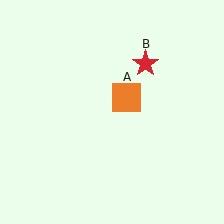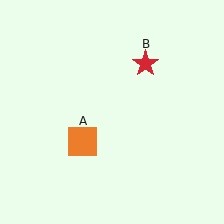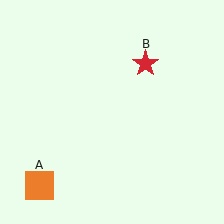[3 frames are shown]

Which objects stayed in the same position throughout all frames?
Red star (object B) remained stationary.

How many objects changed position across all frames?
1 object changed position: orange square (object A).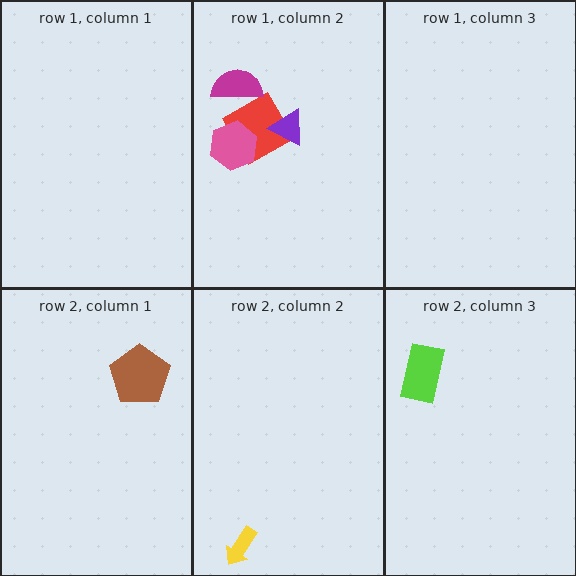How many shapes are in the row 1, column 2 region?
4.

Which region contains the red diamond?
The row 1, column 2 region.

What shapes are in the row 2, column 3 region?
The lime rectangle.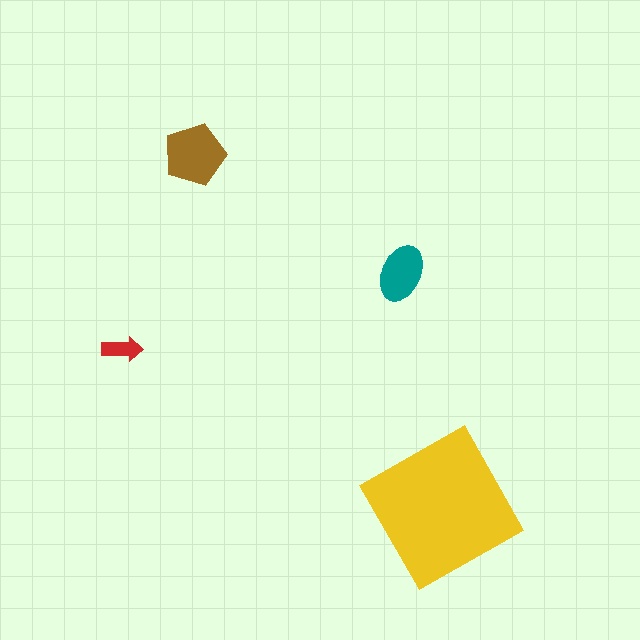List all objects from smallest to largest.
The red arrow, the teal ellipse, the brown pentagon, the yellow square.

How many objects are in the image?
There are 4 objects in the image.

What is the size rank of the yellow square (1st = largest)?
1st.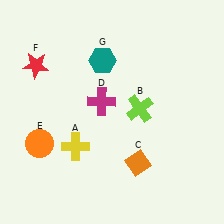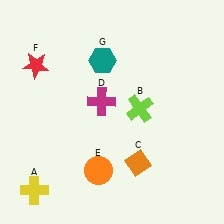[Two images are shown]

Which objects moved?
The objects that moved are: the yellow cross (A), the orange circle (E).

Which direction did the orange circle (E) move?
The orange circle (E) moved right.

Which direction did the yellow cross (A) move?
The yellow cross (A) moved down.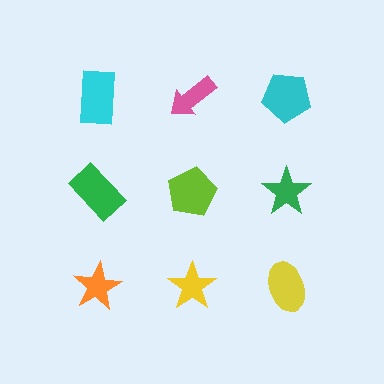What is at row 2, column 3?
A green star.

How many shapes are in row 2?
3 shapes.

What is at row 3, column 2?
A yellow star.